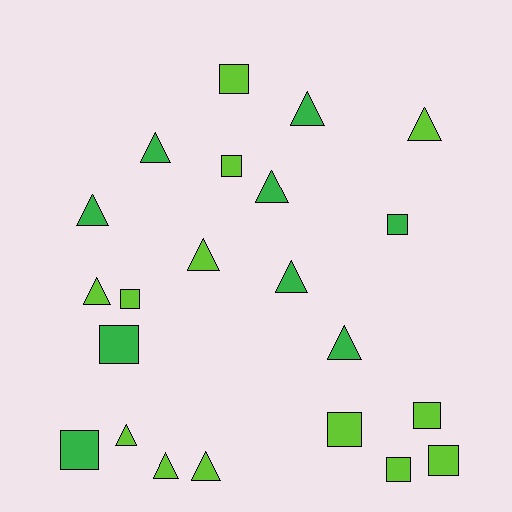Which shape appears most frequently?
Triangle, with 12 objects.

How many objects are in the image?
There are 22 objects.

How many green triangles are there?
There are 6 green triangles.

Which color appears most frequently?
Lime, with 13 objects.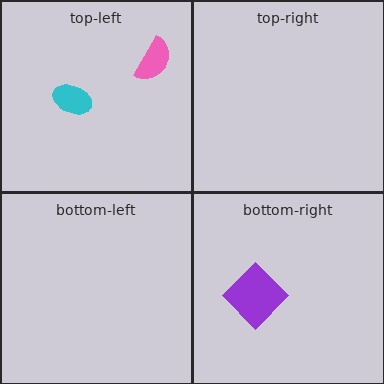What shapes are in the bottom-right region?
The purple diamond.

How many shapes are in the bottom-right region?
1.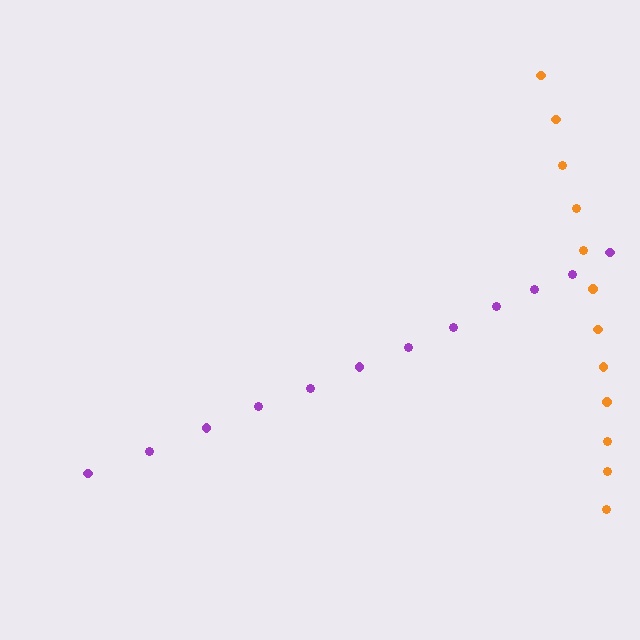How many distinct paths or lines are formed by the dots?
There are 2 distinct paths.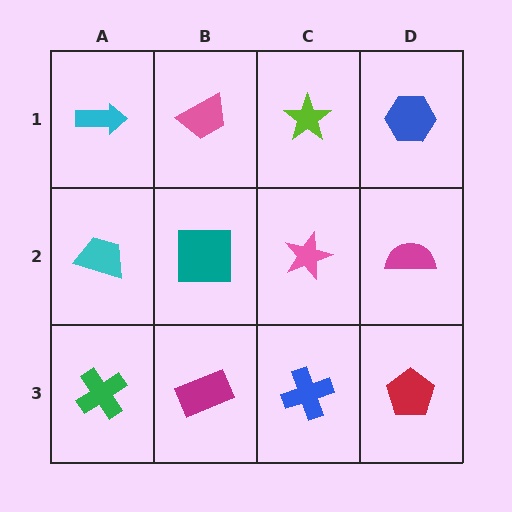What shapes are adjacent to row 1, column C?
A pink star (row 2, column C), a pink trapezoid (row 1, column B), a blue hexagon (row 1, column D).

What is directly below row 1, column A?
A cyan trapezoid.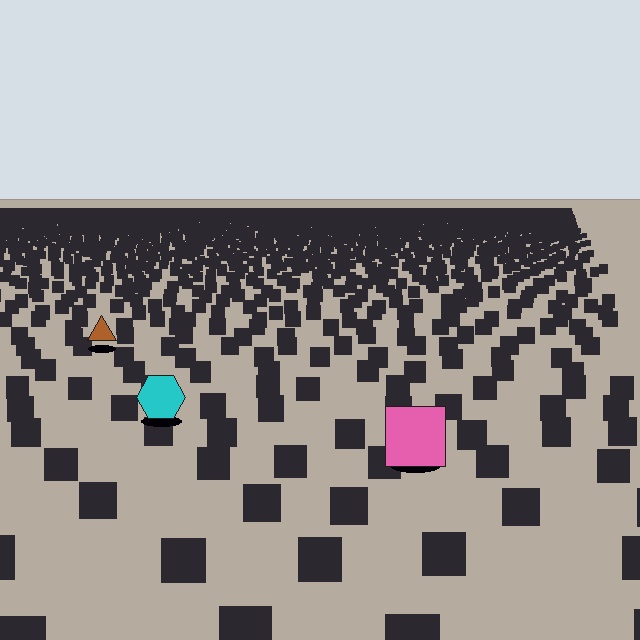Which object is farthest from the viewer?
The brown triangle is farthest from the viewer. It appears smaller and the ground texture around it is denser.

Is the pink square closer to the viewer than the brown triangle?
Yes. The pink square is closer — you can tell from the texture gradient: the ground texture is coarser near it.